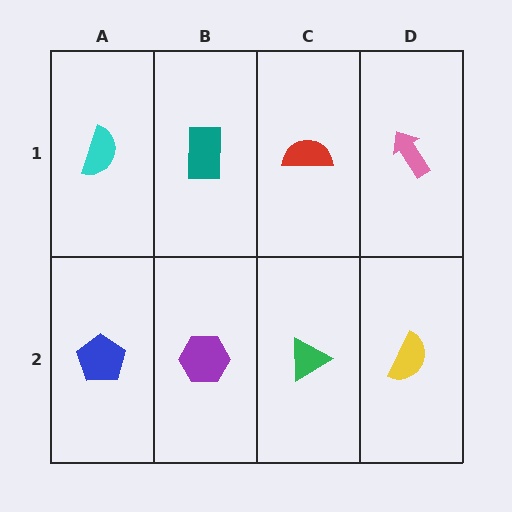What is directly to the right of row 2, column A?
A purple hexagon.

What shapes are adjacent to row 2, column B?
A teal rectangle (row 1, column B), a blue pentagon (row 2, column A), a green triangle (row 2, column C).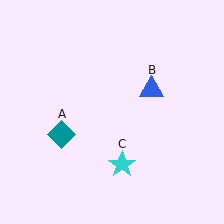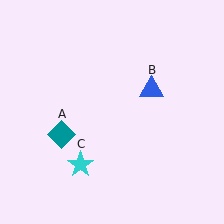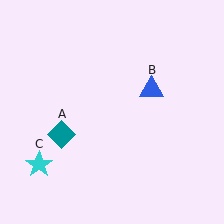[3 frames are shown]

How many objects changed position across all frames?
1 object changed position: cyan star (object C).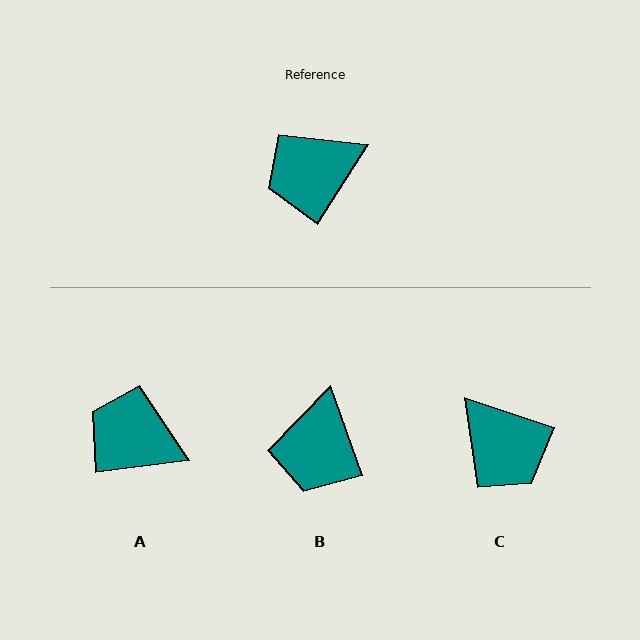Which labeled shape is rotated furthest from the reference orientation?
C, about 104 degrees away.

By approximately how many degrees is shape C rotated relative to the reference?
Approximately 104 degrees counter-clockwise.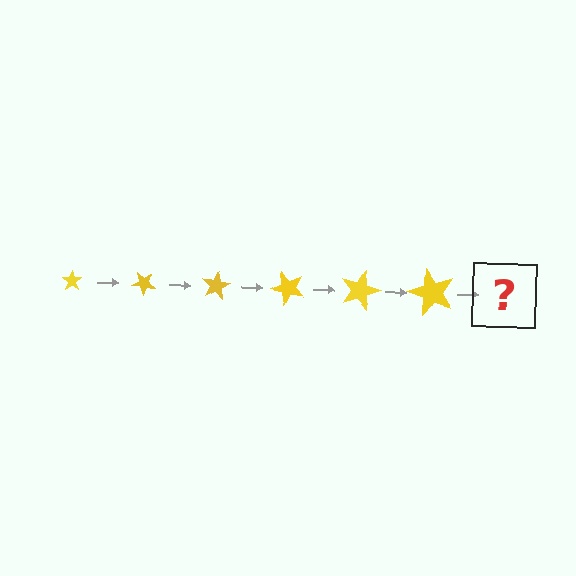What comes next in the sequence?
The next element should be a star, larger than the previous one and rotated 240 degrees from the start.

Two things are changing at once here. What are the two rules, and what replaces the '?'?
The two rules are that the star grows larger each step and it rotates 40 degrees each step. The '?' should be a star, larger than the previous one and rotated 240 degrees from the start.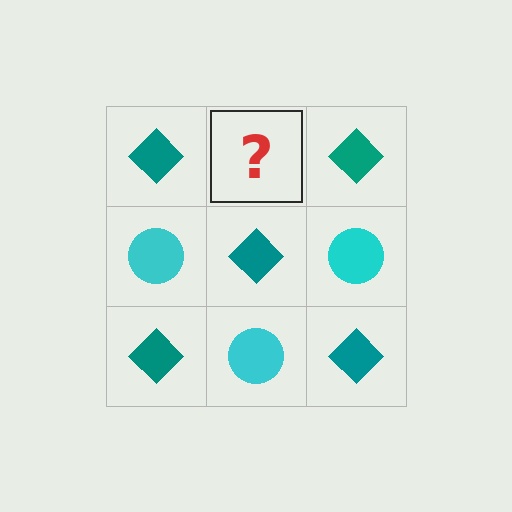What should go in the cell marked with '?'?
The missing cell should contain a cyan circle.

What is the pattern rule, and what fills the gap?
The rule is that it alternates teal diamond and cyan circle in a checkerboard pattern. The gap should be filled with a cyan circle.